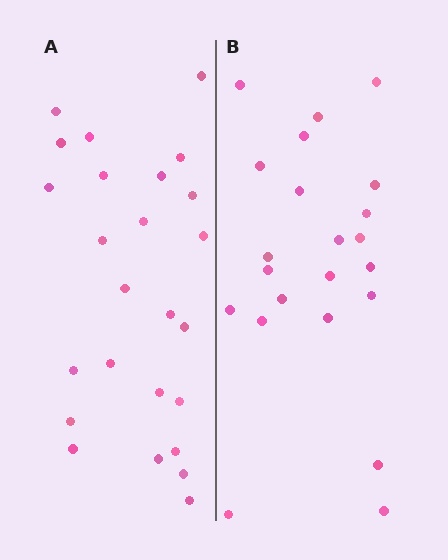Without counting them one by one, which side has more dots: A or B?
Region A (the left region) has more dots.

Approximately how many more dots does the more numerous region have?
Region A has just a few more — roughly 2 or 3 more dots than region B.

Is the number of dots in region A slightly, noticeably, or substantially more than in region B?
Region A has only slightly more — the two regions are fairly close. The ratio is roughly 1.1 to 1.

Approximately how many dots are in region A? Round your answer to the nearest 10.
About 20 dots. (The exact count is 25, which rounds to 20.)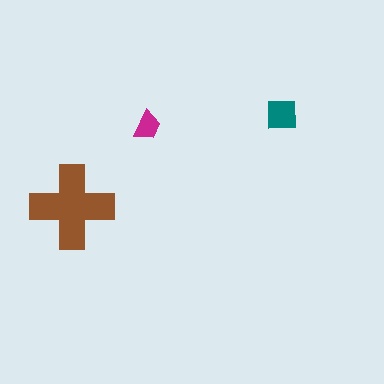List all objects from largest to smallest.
The brown cross, the teal square, the magenta trapezoid.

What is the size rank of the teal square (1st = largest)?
2nd.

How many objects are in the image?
There are 3 objects in the image.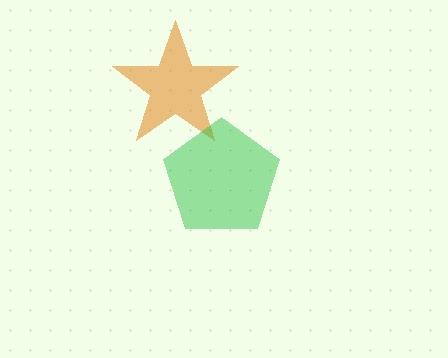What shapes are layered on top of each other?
The layered shapes are: an orange star, a green pentagon.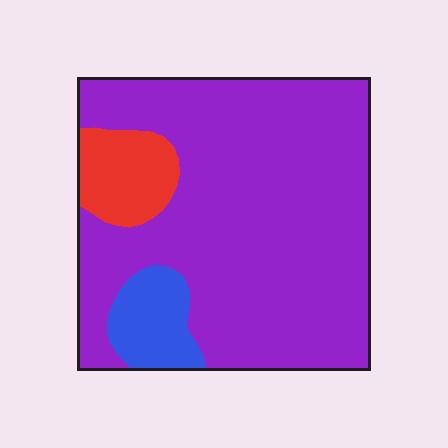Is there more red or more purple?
Purple.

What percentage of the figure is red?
Red covers about 10% of the figure.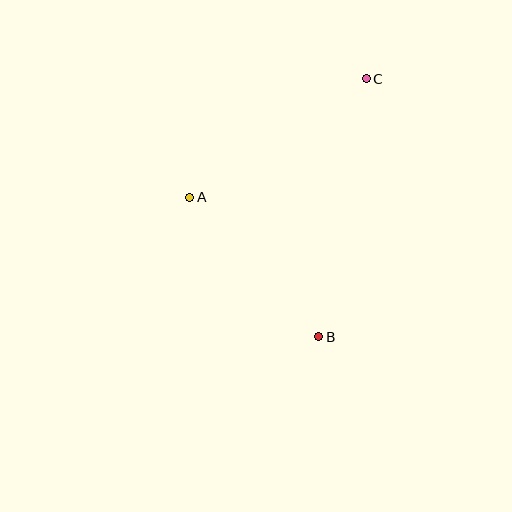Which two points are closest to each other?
Points A and B are closest to each other.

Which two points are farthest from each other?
Points B and C are farthest from each other.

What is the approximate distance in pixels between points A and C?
The distance between A and C is approximately 212 pixels.